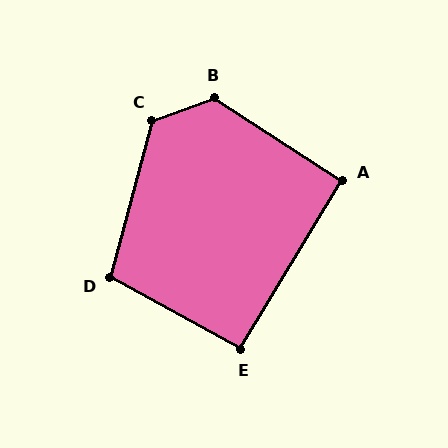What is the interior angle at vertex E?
Approximately 92 degrees (approximately right).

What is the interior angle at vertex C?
Approximately 125 degrees (obtuse).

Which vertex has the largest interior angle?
B, at approximately 128 degrees.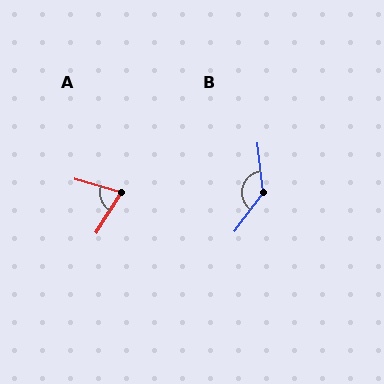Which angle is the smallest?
A, at approximately 74 degrees.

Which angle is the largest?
B, at approximately 137 degrees.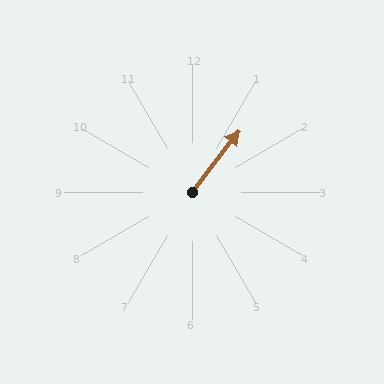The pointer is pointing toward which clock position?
Roughly 1 o'clock.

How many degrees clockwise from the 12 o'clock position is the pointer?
Approximately 37 degrees.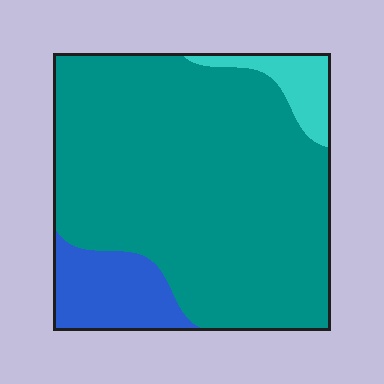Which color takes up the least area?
Cyan, at roughly 5%.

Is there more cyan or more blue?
Blue.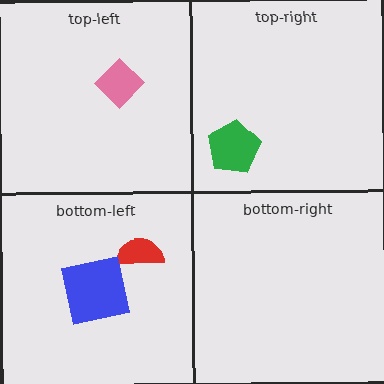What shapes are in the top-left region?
The pink diamond.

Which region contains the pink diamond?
The top-left region.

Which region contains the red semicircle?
The bottom-left region.